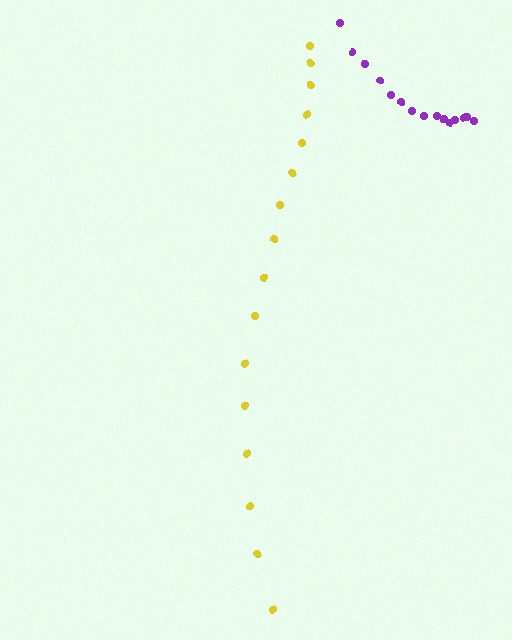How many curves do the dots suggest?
There are 2 distinct paths.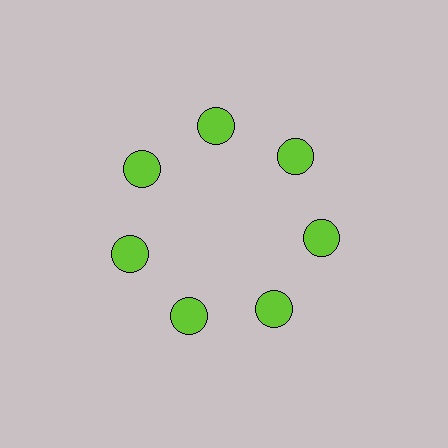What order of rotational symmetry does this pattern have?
This pattern has 7-fold rotational symmetry.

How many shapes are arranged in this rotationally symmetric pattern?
There are 7 shapes, arranged in 7 groups of 1.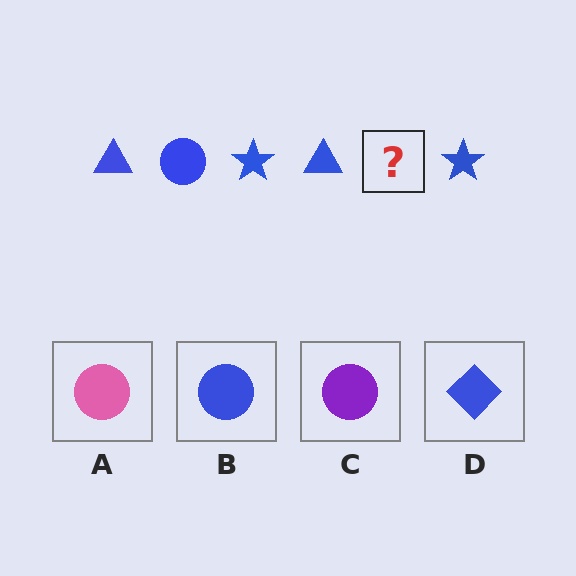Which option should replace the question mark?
Option B.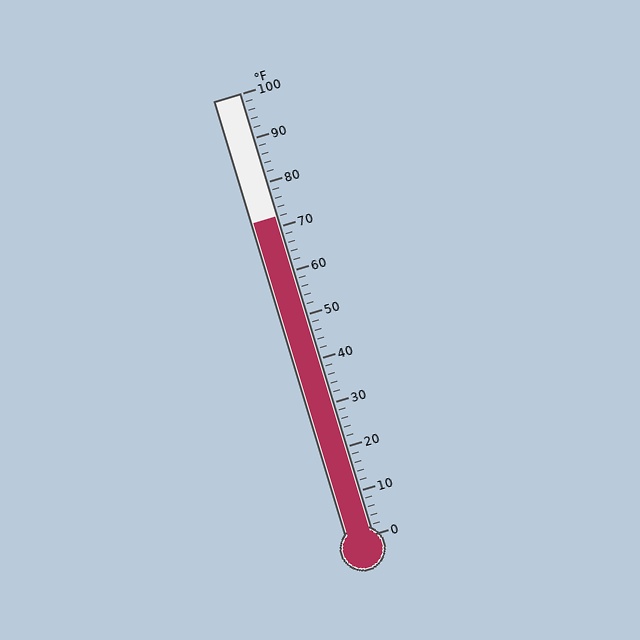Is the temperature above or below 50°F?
The temperature is above 50°F.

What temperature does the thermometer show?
The thermometer shows approximately 72°F.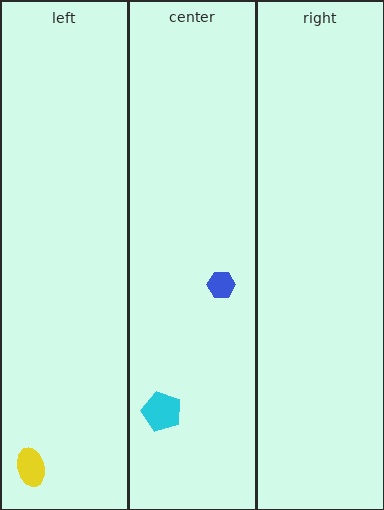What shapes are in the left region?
The yellow ellipse.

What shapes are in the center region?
The cyan pentagon, the blue hexagon.